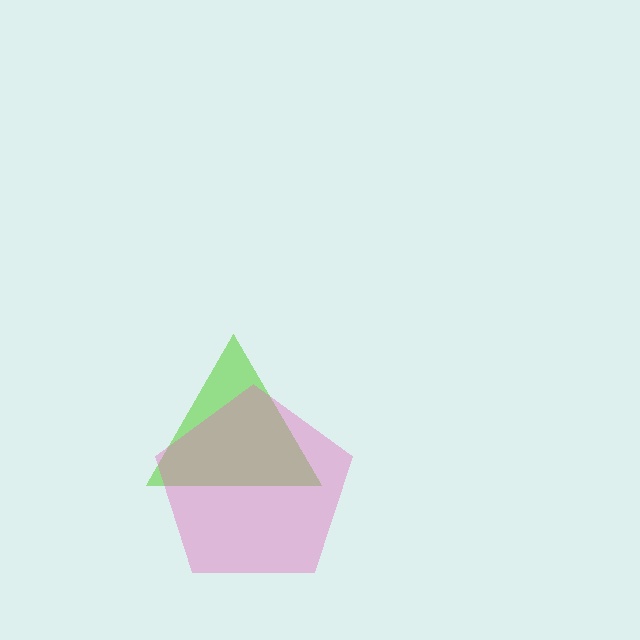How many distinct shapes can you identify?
There are 2 distinct shapes: a lime triangle, a pink pentagon.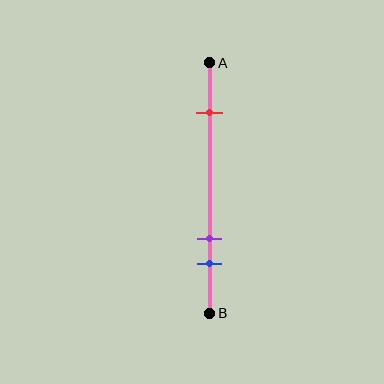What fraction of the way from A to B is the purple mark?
The purple mark is approximately 70% (0.7) of the way from A to B.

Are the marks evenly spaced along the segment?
No, the marks are not evenly spaced.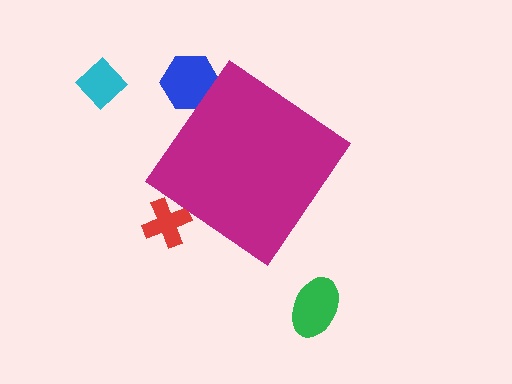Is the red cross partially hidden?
Yes, the red cross is partially hidden behind the magenta diamond.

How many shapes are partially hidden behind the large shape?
2 shapes are partially hidden.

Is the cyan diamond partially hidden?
No, the cyan diamond is fully visible.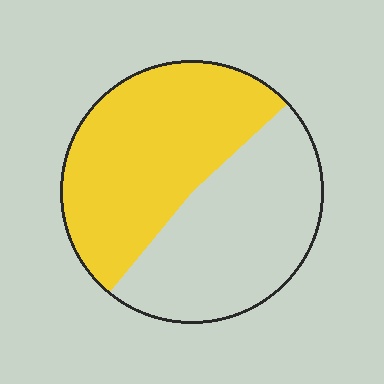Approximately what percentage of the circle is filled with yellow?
Approximately 50%.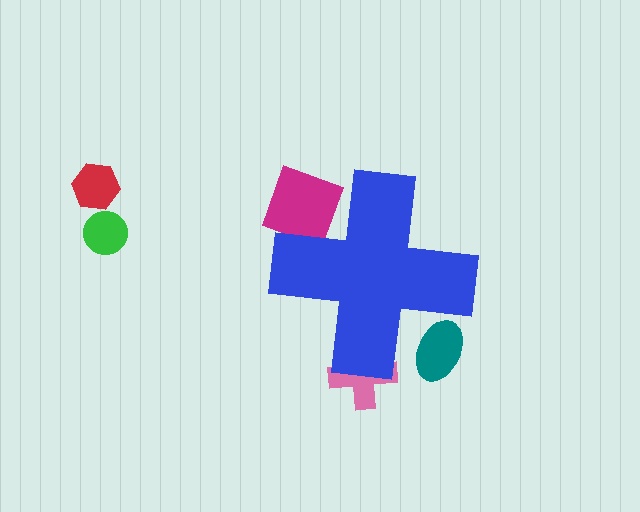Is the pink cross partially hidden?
Yes, the pink cross is partially hidden behind the blue cross.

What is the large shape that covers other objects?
A blue cross.